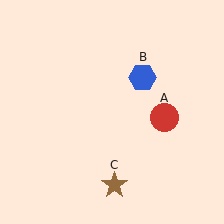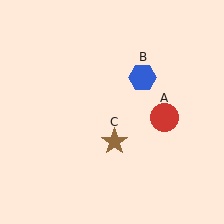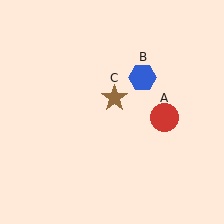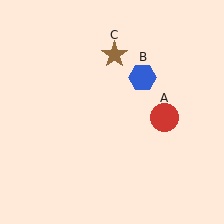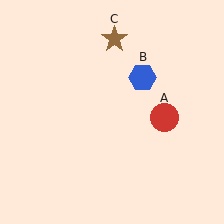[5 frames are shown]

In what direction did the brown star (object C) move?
The brown star (object C) moved up.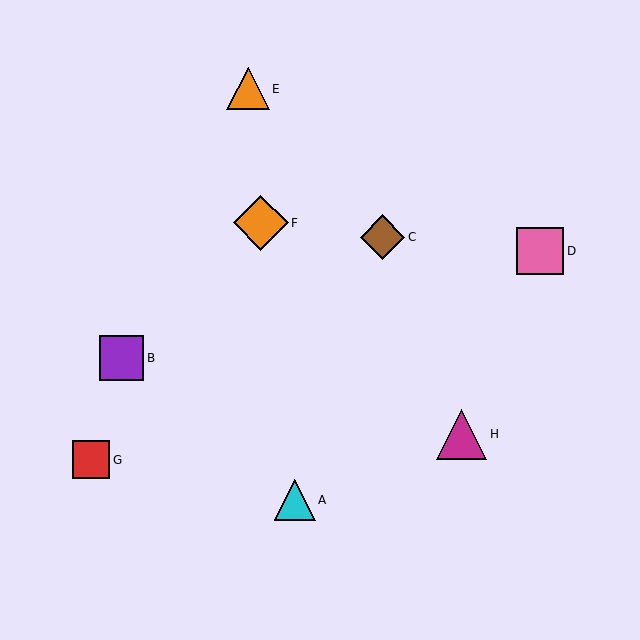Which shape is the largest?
The orange diamond (labeled F) is the largest.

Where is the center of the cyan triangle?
The center of the cyan triangle is at (295, 500).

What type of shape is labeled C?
Shape C is a brown diamond.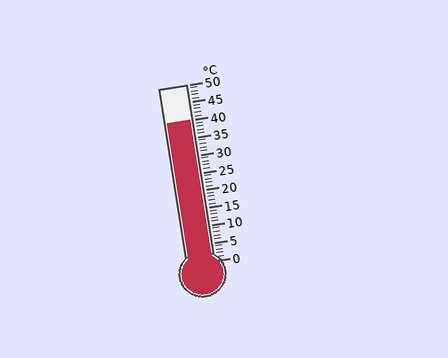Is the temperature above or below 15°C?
The temperature is above 15°C.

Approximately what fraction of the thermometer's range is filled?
The thermometer is filled to approximately 80% of its range.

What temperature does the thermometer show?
The thermometer shows approximately 40°C.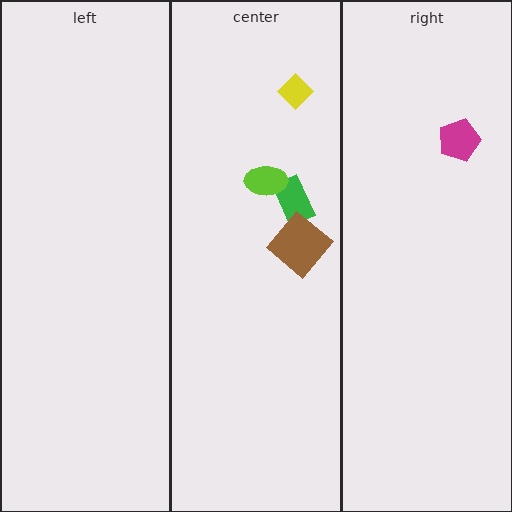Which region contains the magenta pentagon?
The right region.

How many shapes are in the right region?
1.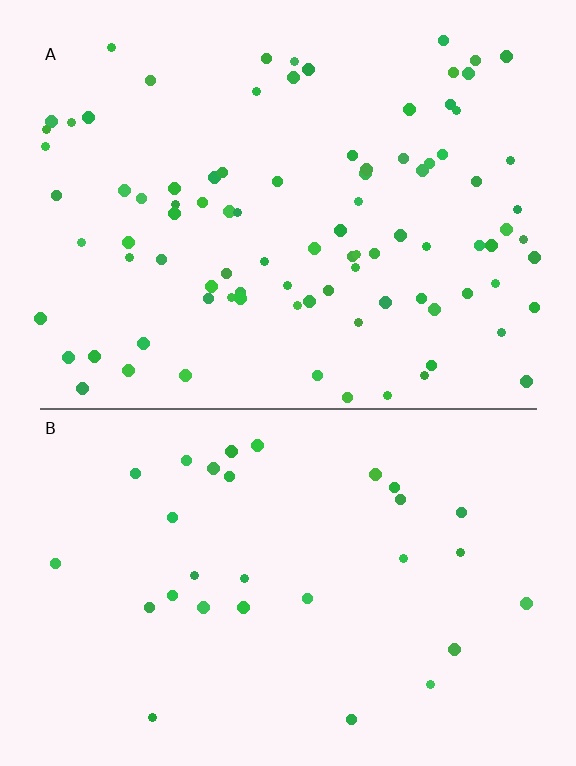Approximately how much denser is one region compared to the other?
Approximately 3.0× — region A over region B.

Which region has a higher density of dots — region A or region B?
A (the top).